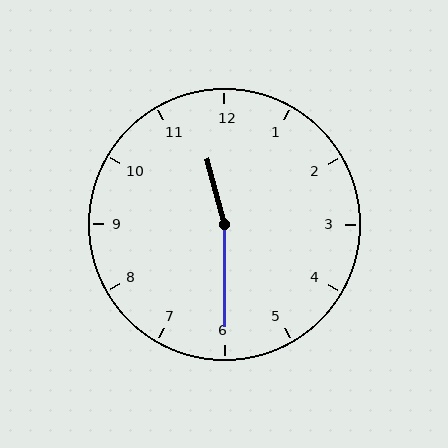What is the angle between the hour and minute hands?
Approximately 165 degrees.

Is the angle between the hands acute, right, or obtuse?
It is obtuse.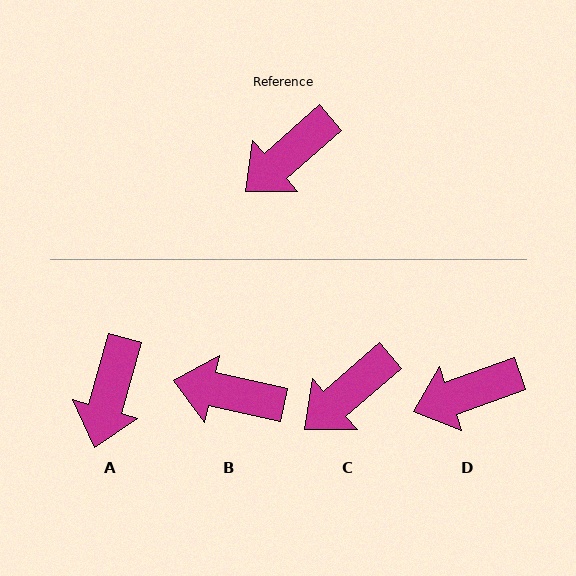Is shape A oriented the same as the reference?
No, it is off by about 33 degrees.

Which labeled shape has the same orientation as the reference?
C.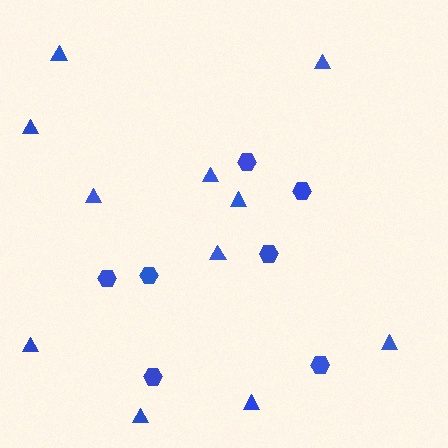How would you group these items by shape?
There are 2 groups: one group of hexagons (7) and one group of triangles (11).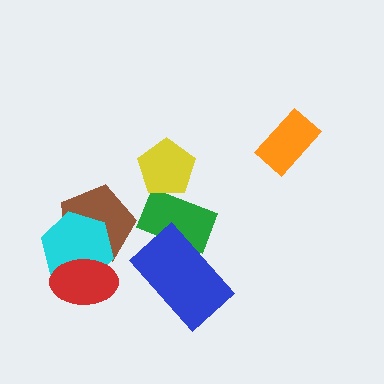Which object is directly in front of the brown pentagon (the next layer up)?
The cyan hexagon is directly in front of the brown pentagon.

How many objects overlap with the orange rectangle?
0 objects overlap with the orange rectangle.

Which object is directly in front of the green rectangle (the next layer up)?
The yellow pentagon is directly in front of the green rectangle.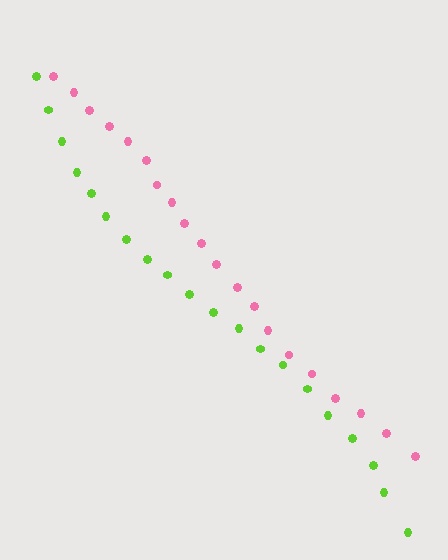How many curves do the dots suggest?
There are 2 distinct paths.